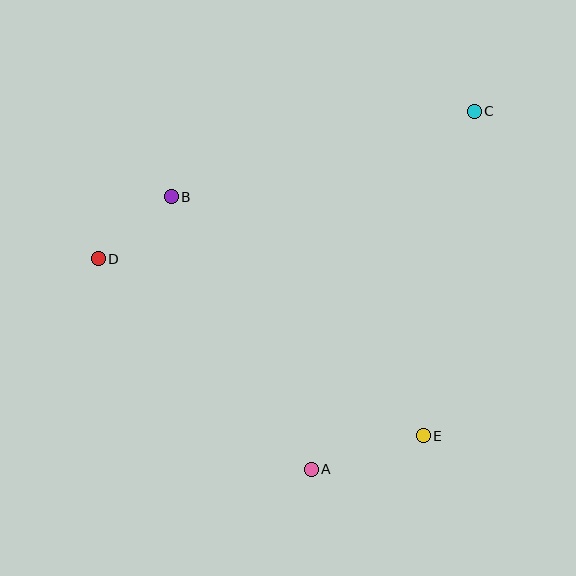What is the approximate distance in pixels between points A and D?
The distance between A and D is approximately 300 pixels.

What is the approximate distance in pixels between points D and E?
The distance between D and E is approximately 370 pixels.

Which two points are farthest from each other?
Points C and D are farthest from each other.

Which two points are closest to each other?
Points B and D are closest to each other.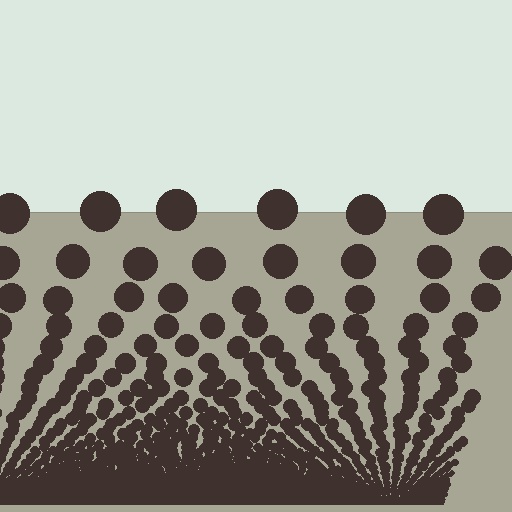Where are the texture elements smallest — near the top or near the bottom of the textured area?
Near the bottom.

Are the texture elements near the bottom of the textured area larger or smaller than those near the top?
Smaller. The gradient is inverted — elements near the bottom are smaller and denser.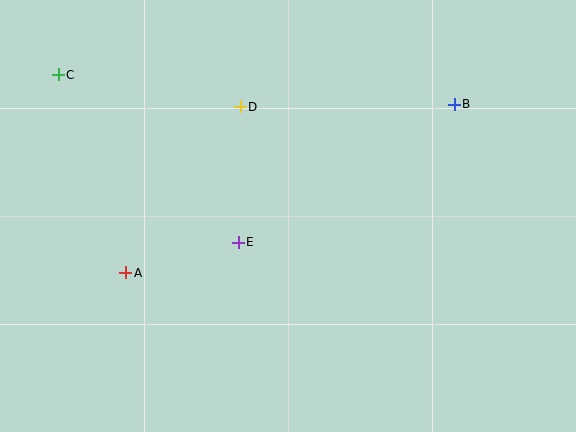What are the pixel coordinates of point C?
Point C is at (58, 75).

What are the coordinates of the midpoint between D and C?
The midpoint between D and C is at (149, 91).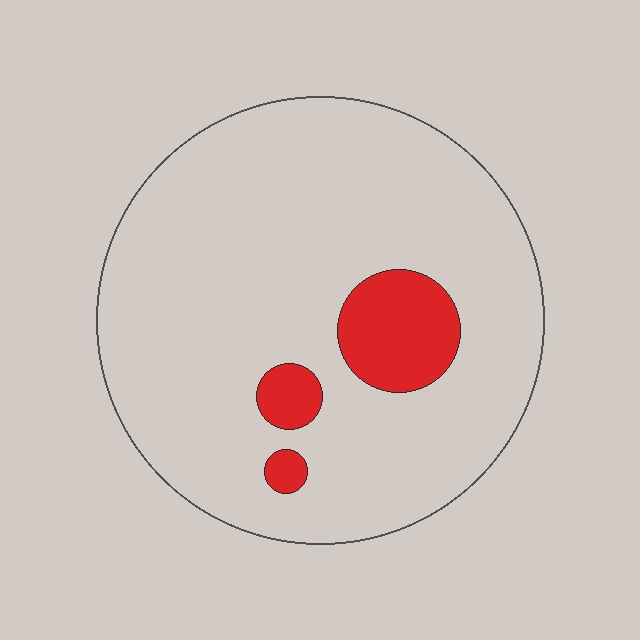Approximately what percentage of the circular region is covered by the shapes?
Approximately 10%.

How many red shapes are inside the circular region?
3.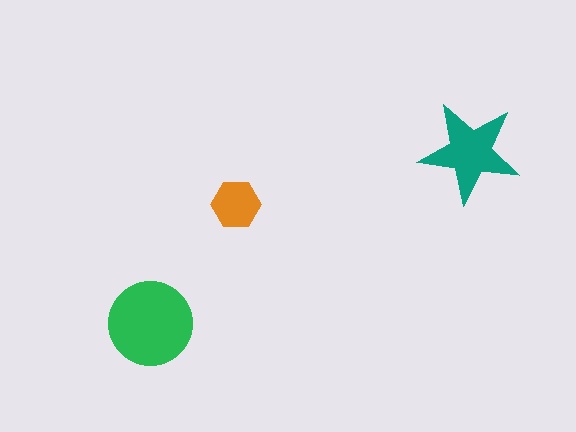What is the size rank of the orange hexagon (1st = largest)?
3rd.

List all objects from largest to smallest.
The green circle, the teal star, the orange hexagon.